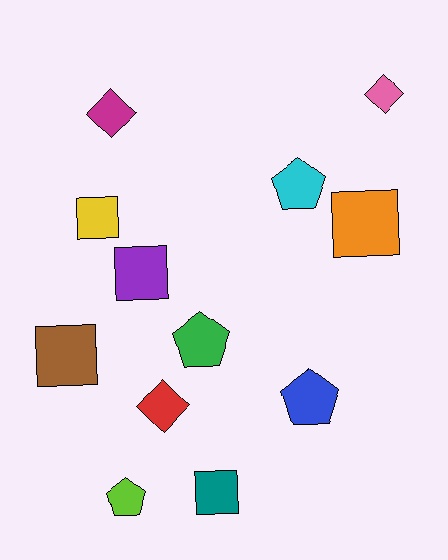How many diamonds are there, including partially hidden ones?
There are 3 diamonds.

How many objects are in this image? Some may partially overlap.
There are 12 objects.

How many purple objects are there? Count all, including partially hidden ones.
There is 1 purple object.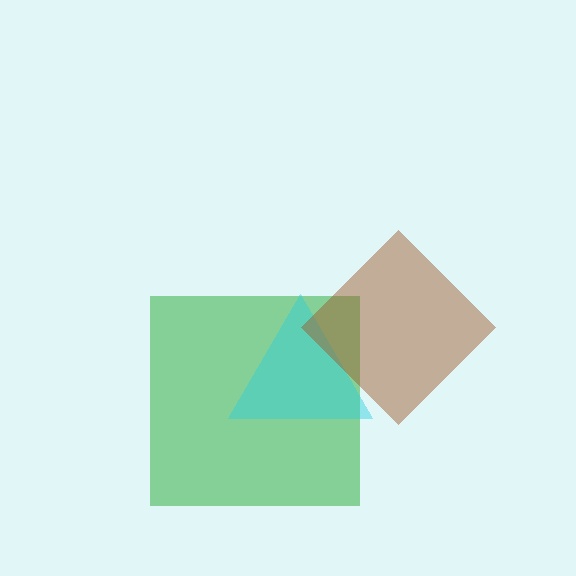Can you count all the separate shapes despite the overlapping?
Yes, there are 3 separate shapes.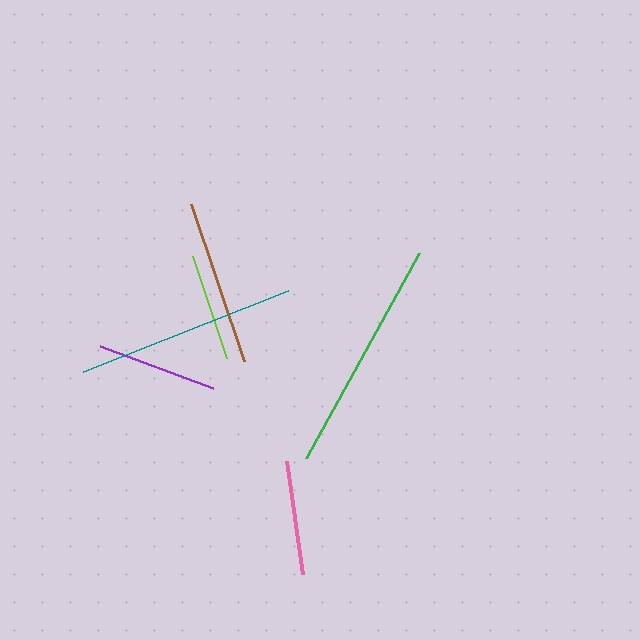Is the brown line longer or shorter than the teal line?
The teal line is longer than the brown line.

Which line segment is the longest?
The green line is the longest at approximately 234 pixels.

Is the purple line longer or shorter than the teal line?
The teal line is longer than the purple line.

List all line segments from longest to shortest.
From longest to shortest: green, teal, brown, purple, pink, lime.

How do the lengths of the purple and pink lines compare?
The purple and pink lines are approximately the same length.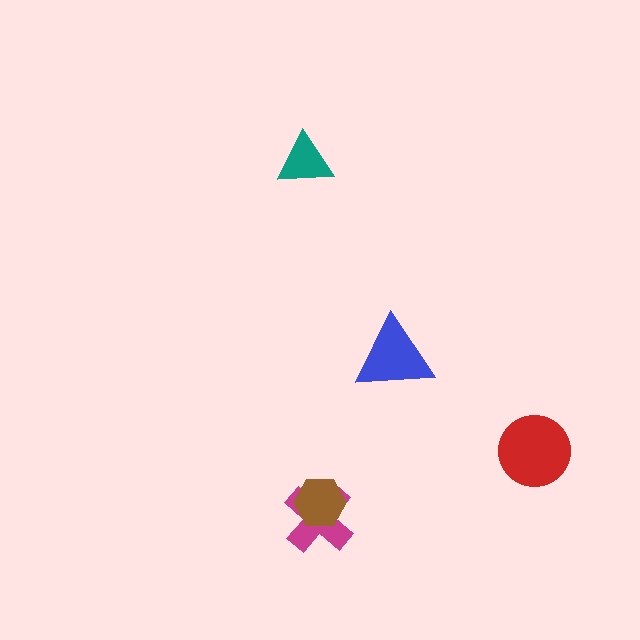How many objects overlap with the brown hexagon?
1 object overlaps with the brown hexagon.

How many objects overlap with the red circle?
0 objects overlap with the red circle.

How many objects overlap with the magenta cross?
1 object overlaps with the magenta cross.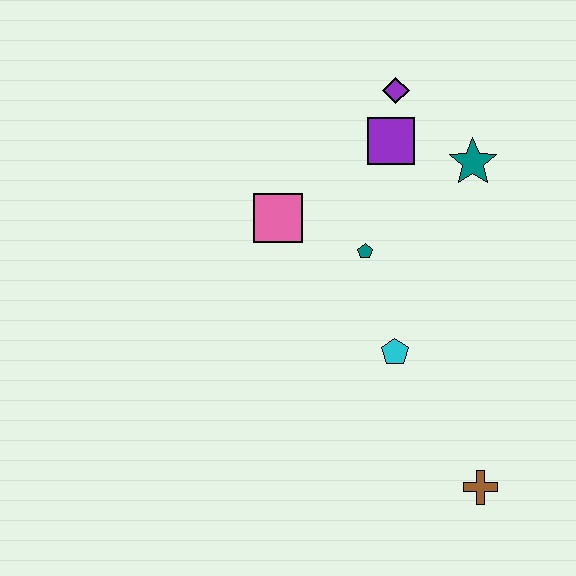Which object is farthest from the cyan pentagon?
The purple diamond is farthest from the cyan pentagon.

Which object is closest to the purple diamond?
The purple square is closest to the purple diamond.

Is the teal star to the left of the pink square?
No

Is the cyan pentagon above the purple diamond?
No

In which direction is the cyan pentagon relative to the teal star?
The cyan pentagon is below the teal star.